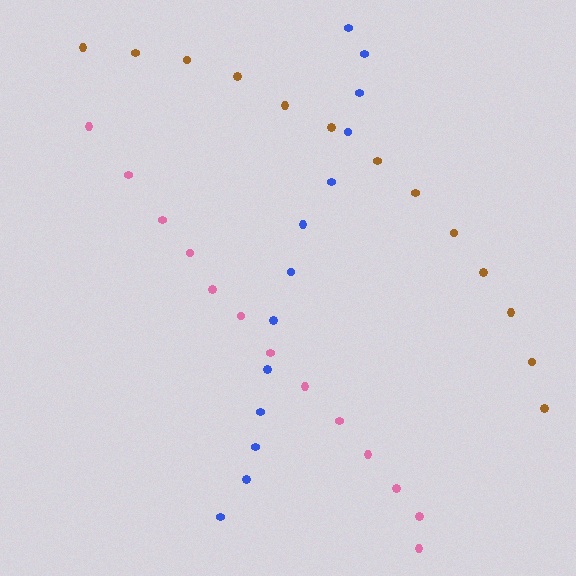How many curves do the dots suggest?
There are 3 distinct paths.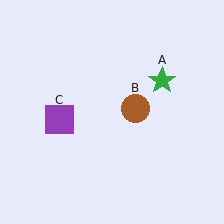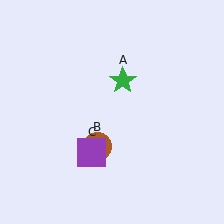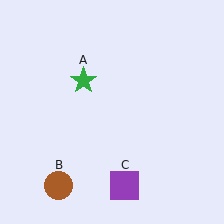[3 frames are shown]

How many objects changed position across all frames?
3 objects changed position: green star (object A), brown circle (object B), purple square (object C).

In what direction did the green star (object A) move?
The green star (object A) moved left.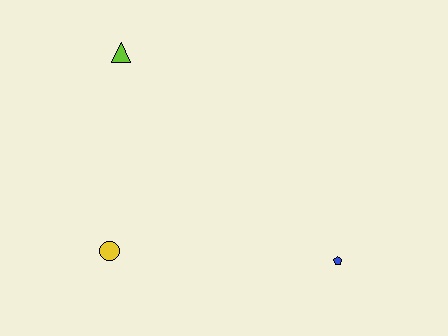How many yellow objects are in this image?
There is 1 yellow object.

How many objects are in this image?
There are 3 objects.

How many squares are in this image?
There are no squares.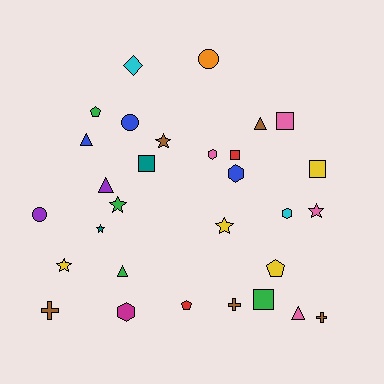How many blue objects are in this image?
There are 3 blue objects.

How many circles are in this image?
There are 3 circles.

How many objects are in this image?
There are 30 objects.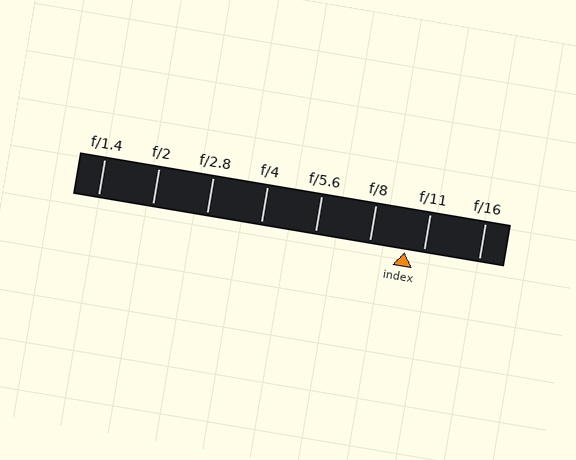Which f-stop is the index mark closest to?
The index mark is closest to f/11.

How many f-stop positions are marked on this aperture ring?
There are 8 f-stop positions marked.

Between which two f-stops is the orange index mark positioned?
The index mark is between f/8 and f/11.